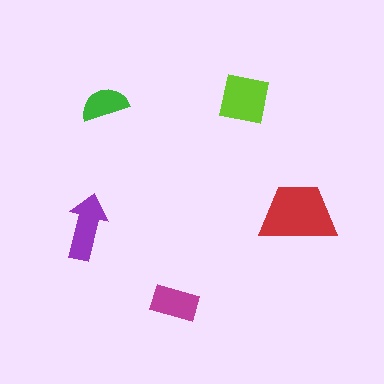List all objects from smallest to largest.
The green semicircle, the magenta rectangle, the purple arrow, the lime square, the red trapezoid.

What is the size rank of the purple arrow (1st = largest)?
3rd.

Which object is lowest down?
The magenta rectangle is bottommost.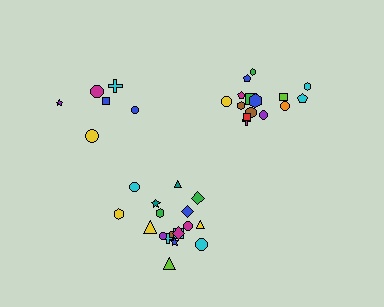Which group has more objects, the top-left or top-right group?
The top-right group.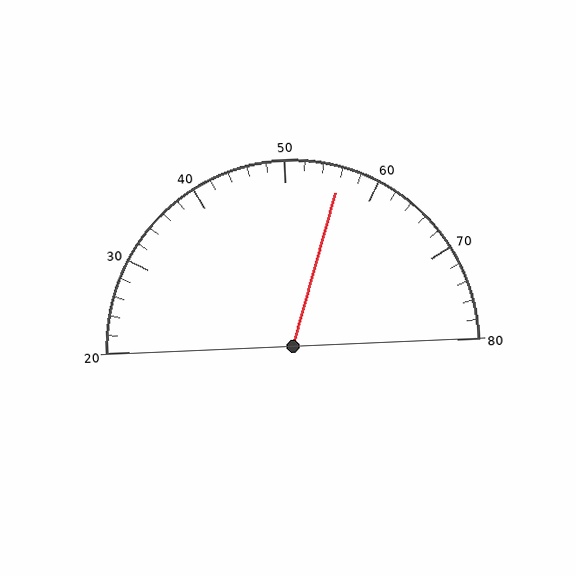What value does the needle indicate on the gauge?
The needle indicates approximately 56.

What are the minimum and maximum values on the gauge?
The gauge ranges from 20 to 80.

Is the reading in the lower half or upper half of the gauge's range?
The reading is in the upper half of the range (20 to 80).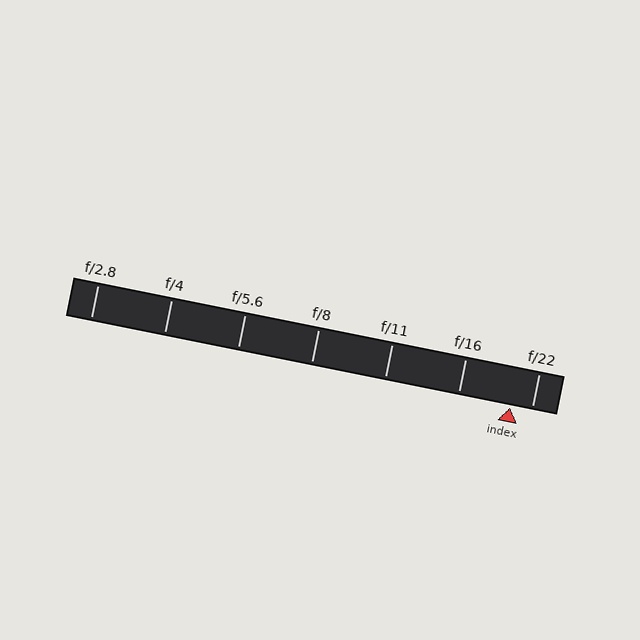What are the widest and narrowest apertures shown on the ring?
The widest aperture shown is f/2.8 and the narrowest is f/22.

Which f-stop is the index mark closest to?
The index mark is closest to f/22.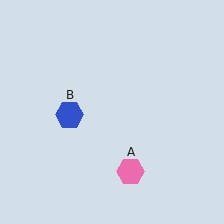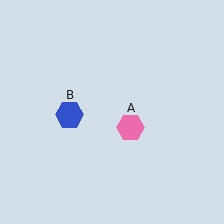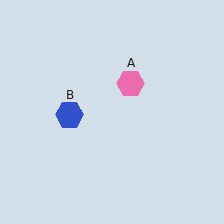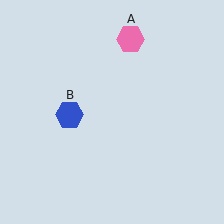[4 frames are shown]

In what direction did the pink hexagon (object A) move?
The pink hexagon (object A) moved up.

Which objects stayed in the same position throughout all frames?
Blue hexagon (object B) remained stationary.